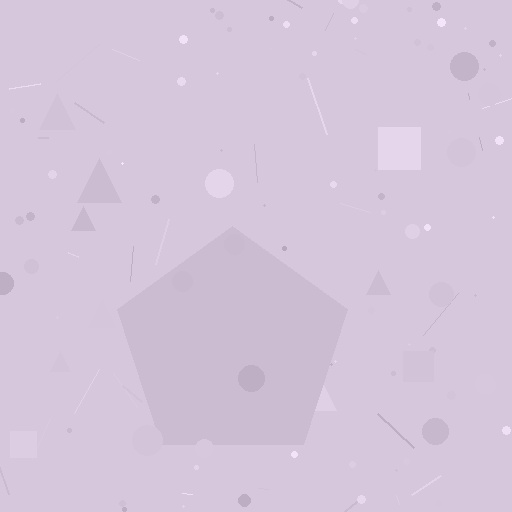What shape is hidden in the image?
A pentagon is hidden in the image.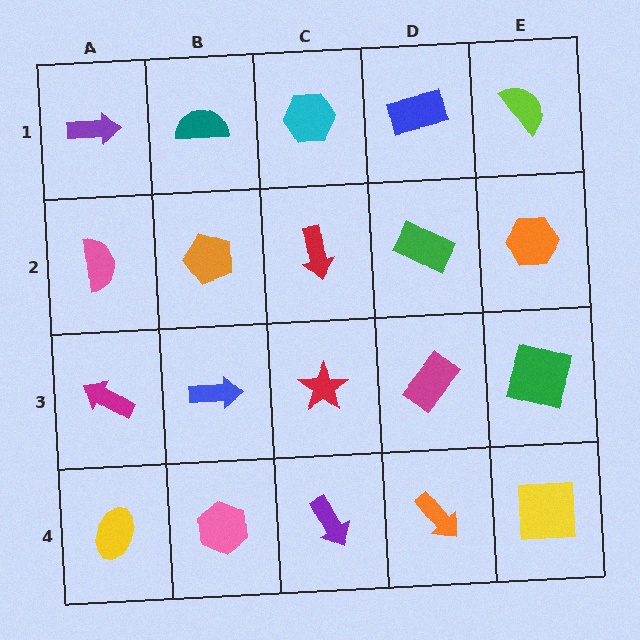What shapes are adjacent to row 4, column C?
A red star (row 3, column C), a pink hexagon (row 4, column B), an orange arrow (row 4, column D).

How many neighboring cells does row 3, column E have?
3.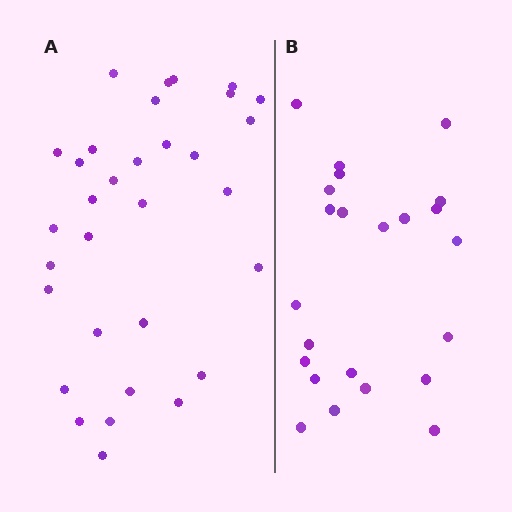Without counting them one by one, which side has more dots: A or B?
Region A (the left region) has more dots.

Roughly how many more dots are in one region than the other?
Region A has roughly 8 or so more dots than region B.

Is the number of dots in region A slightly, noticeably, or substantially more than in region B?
Region A has noticeably more, but not dramatically so. The ratio is roughly 1.4 to 1.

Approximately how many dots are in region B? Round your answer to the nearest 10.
About 20 dots. (The exact count is 23, which rounds to 20.)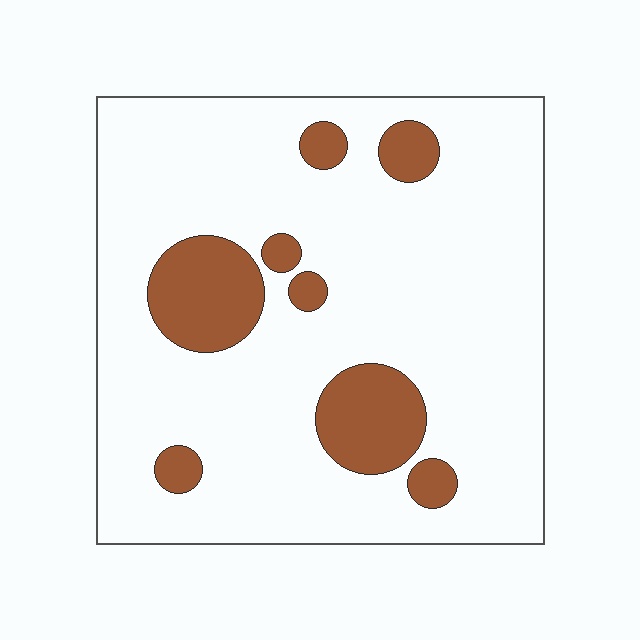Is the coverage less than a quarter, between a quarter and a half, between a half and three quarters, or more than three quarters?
Less than a quarter.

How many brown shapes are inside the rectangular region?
8.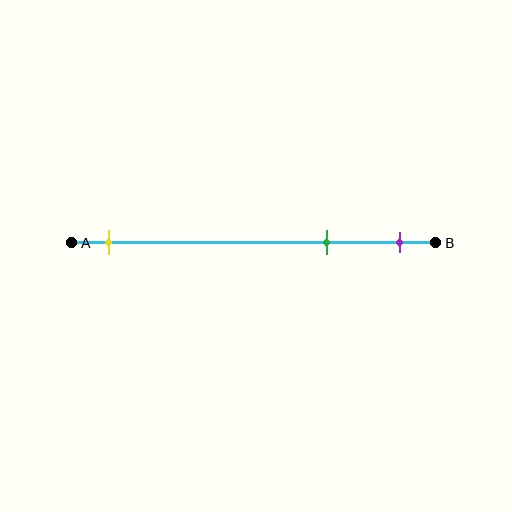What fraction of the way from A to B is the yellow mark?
The yellow mark is approximately 10% (0.1) of the way from A to B.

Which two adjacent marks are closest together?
The green and purple marks are the closest adjacent pair.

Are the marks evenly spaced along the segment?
No, the marks are not evenly spaced.